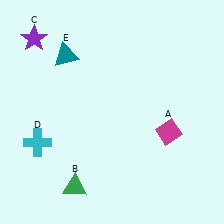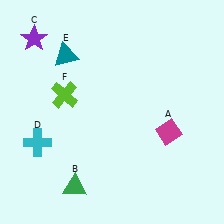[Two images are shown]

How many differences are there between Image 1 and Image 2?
There is 1 difference between the two images.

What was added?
A lime cross (F) was added in Image 2.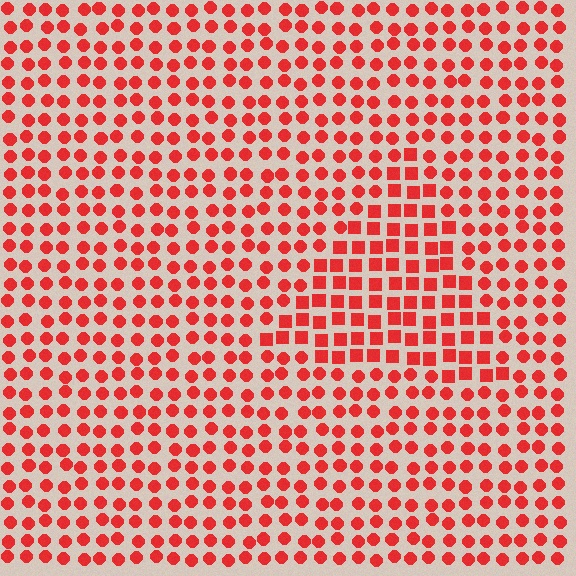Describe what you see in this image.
The image is filled with small red elements arranged in a uniform grid. A triangle-shaped region contains squares, while the surrounding area contains circles. The boundary is defined purely by the change in element shape.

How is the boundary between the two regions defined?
The boundary is defined by a change in element shape: squares inside vs. circles outside. All elements share the same color and spacing.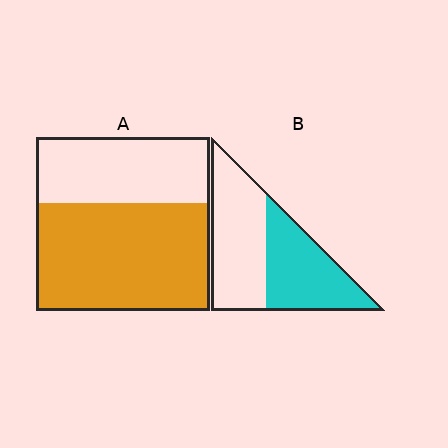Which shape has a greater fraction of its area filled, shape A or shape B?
Shape A.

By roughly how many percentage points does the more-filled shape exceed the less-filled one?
By roughly 15 percentage points (A over B).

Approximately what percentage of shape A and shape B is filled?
A is approximately 60% and B is approximately 45%.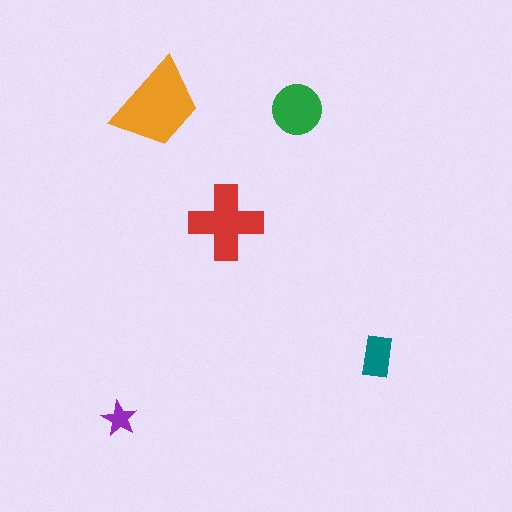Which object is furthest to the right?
The teal rectangle is rightmost.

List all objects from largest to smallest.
The orange trapezoid, the red cross, the green circle, the teal rectangle, the purple star.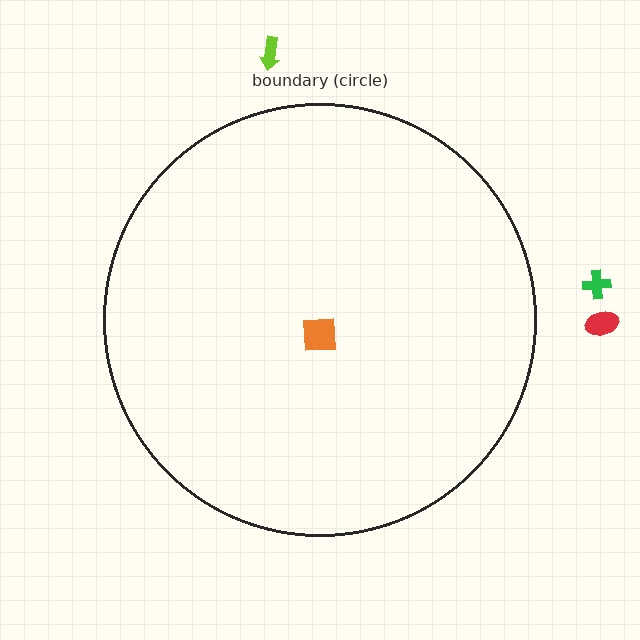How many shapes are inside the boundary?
1 inside, 3 outside.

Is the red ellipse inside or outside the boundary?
Outside.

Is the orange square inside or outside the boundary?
Inside.